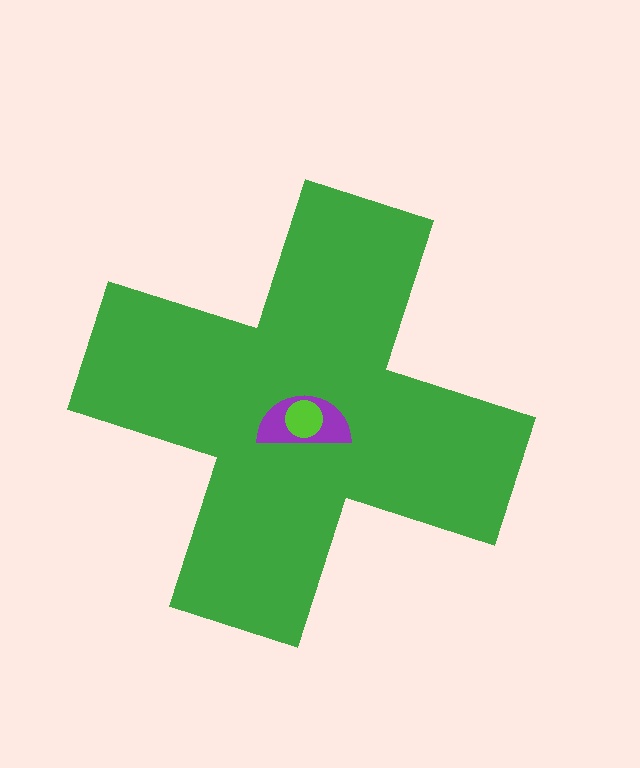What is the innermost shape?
The lime circle.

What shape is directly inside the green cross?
The purple semicircle.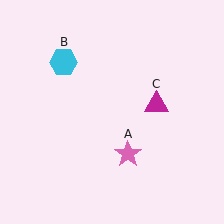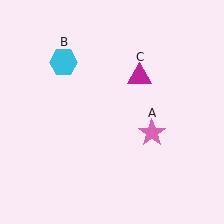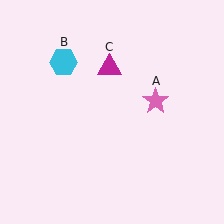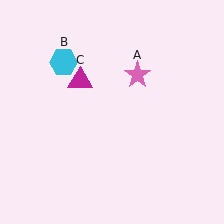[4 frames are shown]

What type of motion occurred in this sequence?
The pink star (object A), magenta triangle (object C) rotated counterclockwise around the center of the scene.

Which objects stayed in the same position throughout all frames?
Cyan hexagon (object B) remained stationary.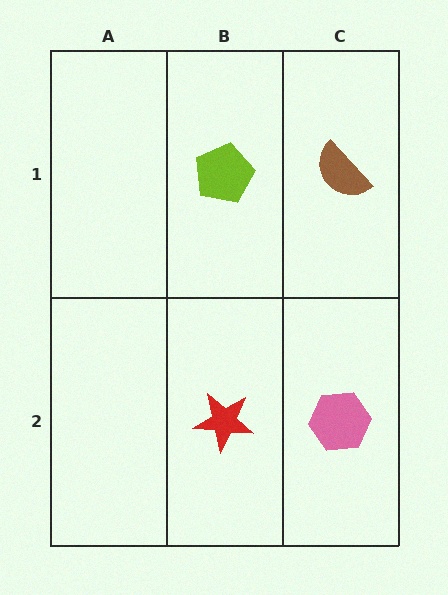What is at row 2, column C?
A pink hexagon.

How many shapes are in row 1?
2 shapes.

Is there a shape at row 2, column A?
No, that cell is empty.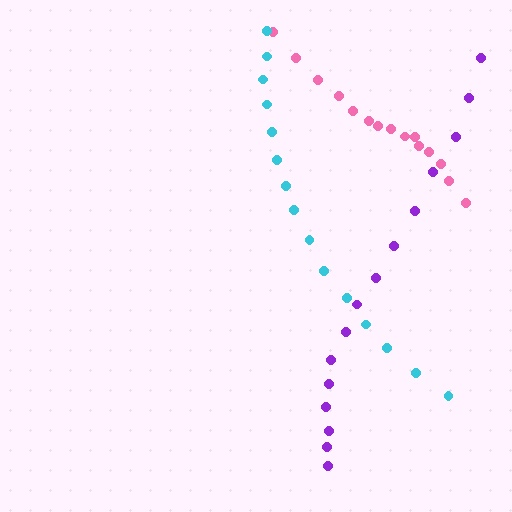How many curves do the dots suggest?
There are 3 distinct paths.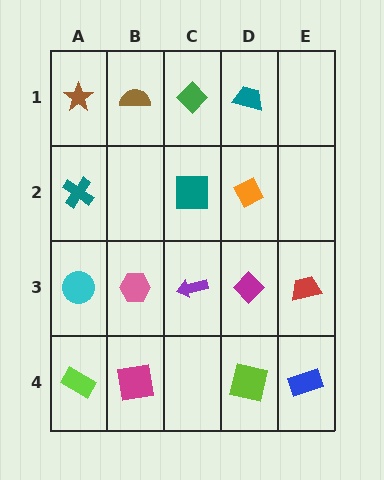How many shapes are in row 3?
5 shapes.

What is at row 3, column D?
A magenta diamond.